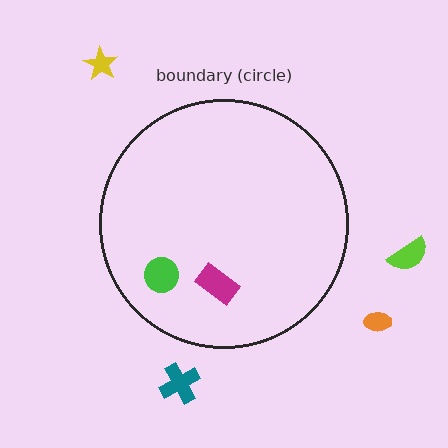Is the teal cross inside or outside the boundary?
Outside.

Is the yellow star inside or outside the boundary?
Outside.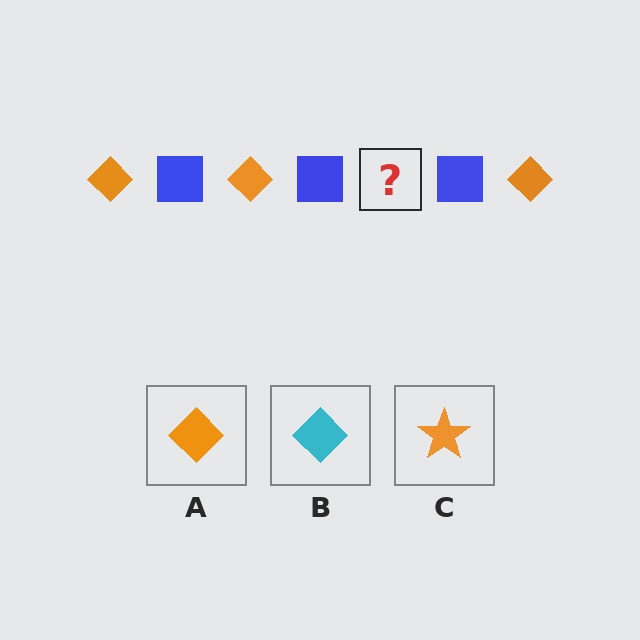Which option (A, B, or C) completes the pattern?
A.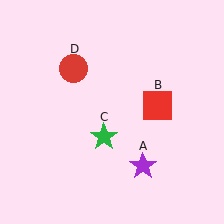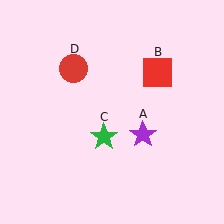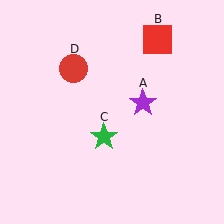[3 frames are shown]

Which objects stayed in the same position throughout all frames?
Green star (object C) and red circle (object D) remained stationary.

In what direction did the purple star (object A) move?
The purple star (object A) moved up.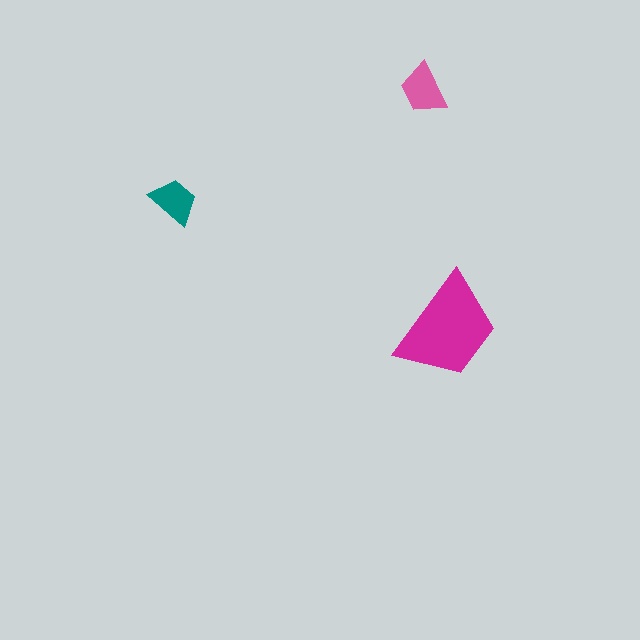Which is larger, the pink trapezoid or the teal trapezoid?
The pink one.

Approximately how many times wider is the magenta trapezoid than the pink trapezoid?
About 2 times wider.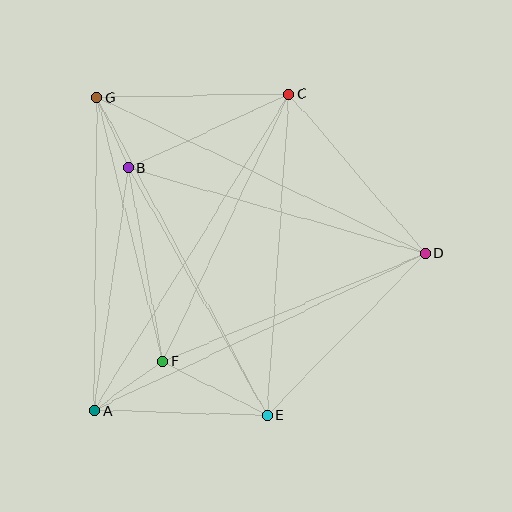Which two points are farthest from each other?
Points A and C are farthest from each other.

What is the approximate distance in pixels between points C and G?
The distance between C and G is approximately 192 pixels.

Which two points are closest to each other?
Points B and G are closest to each other.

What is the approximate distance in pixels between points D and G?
The distance between D and G is approximately 364 pixels.